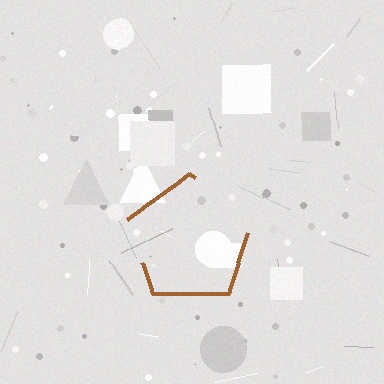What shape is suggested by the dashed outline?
The dashed outline suggests a pentagon.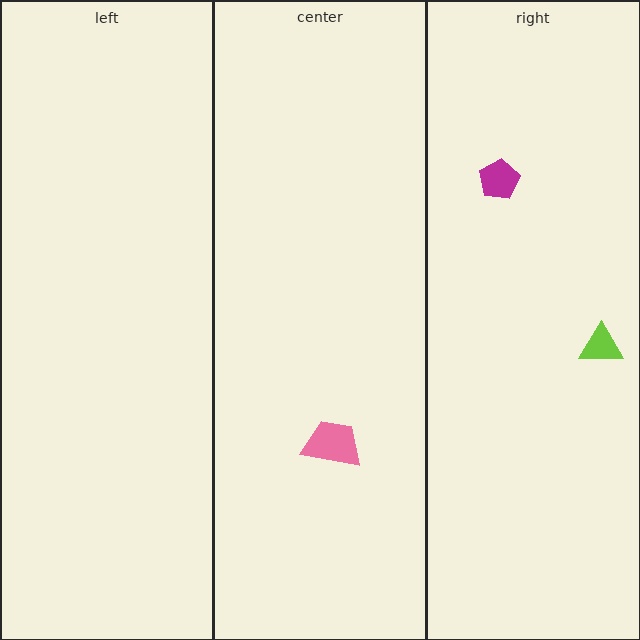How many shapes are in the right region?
2.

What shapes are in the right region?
The lime triangle, the magenta pentagon.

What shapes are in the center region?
The pink trapezoid.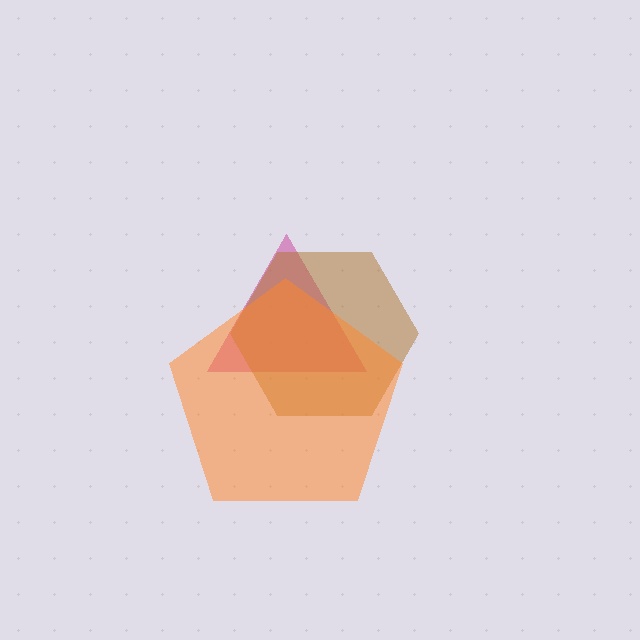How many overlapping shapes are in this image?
There are 3 overlapping shapes in the image.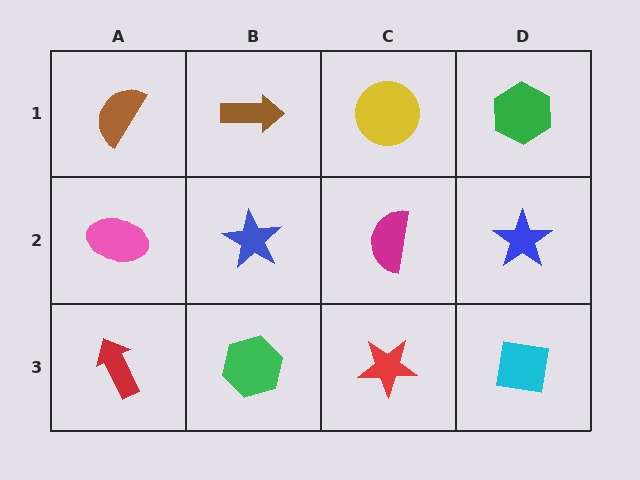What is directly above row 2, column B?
A brown arrow.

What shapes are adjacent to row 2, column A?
A brown semicircle (row 1, column A), a red arrow (row 3, column A), a blue star (row 2, column B).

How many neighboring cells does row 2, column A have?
3.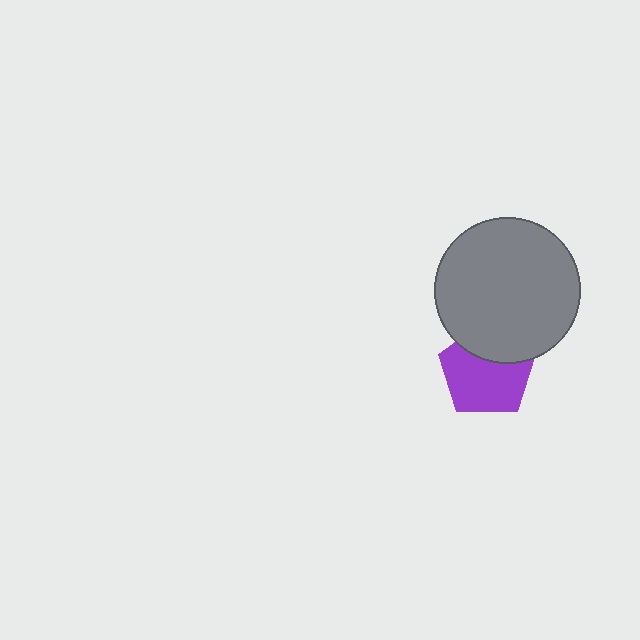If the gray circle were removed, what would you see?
You would see the complete purple pentagon.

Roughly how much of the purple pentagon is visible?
Most of it is visible (roughly 68%).